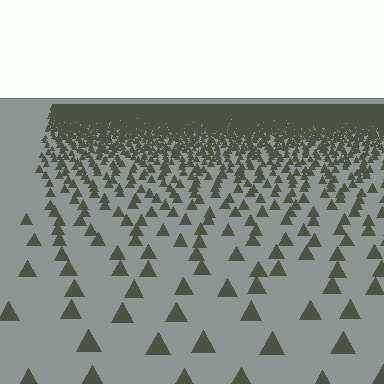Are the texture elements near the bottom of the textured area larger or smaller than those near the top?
Larger. Near the bottom, elements are closer to the viewer and appear at a bigger on-screen size.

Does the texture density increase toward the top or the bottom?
Density increases toward the top.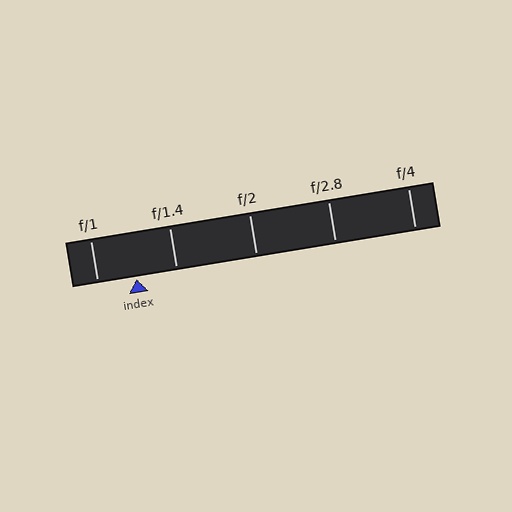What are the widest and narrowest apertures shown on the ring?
The widest aperture shown is f/1 and the narrowest is f/4.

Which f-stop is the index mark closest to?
The index mark is closest to f/1.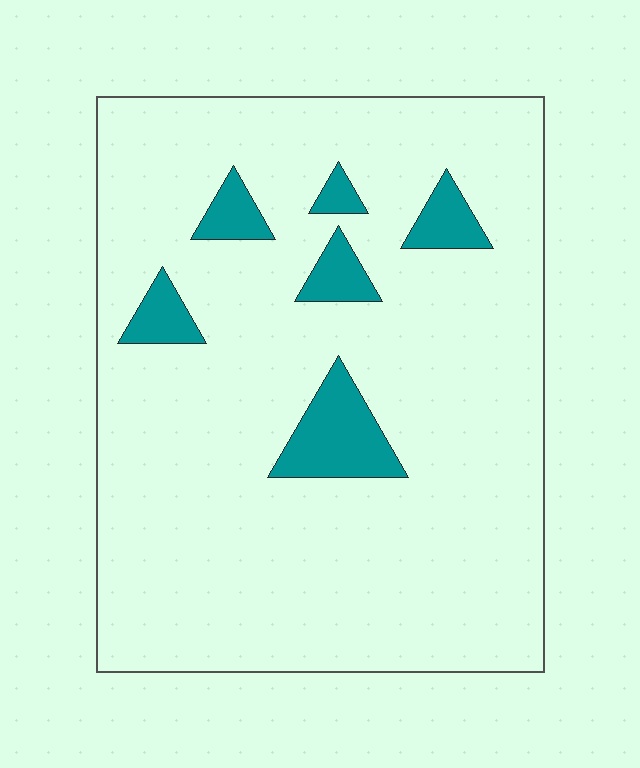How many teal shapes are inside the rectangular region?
6.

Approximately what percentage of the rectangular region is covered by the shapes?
Approximately 10%.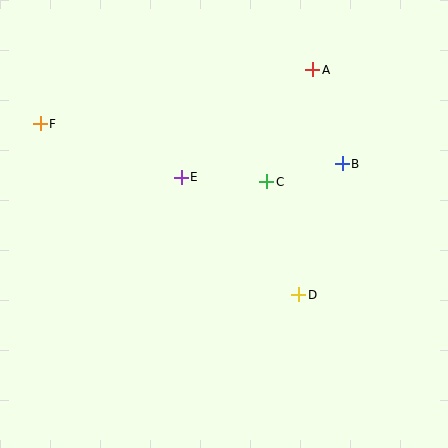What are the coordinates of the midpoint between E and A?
The midpoint between E and A is at (247, 124).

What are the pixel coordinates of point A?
Point A is at (313, 70).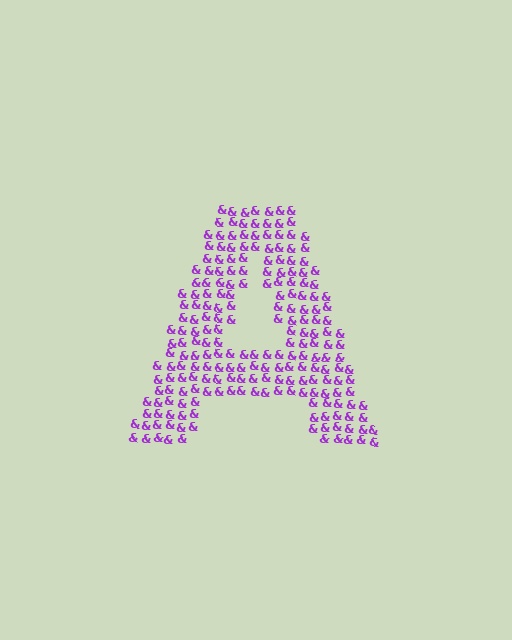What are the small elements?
The small elements are ampersands.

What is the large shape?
The large shape is the letter A.